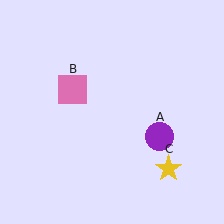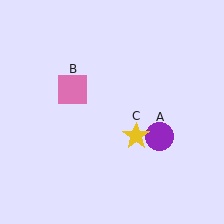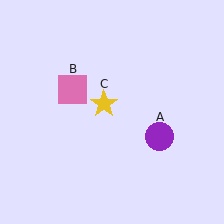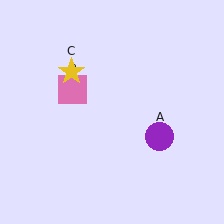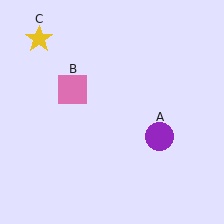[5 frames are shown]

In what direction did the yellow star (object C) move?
The yellow star (object C) moved up and to the left.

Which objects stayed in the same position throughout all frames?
Purple circle (object A) and pink square (object B) remained stationary.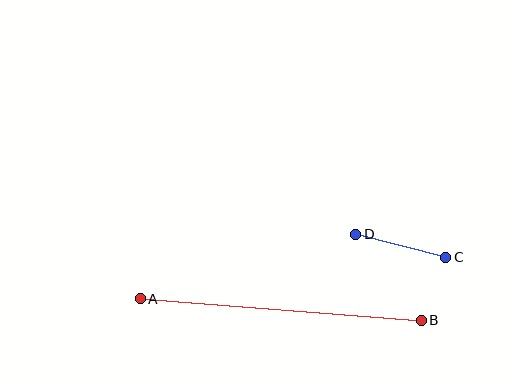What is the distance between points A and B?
The distance is approximately 282 pixels.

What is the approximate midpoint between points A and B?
The midpoint is at approximately (281, 309) pixels.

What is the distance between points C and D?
The distance is approximately 93 pixels.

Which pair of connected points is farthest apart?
Points A and B are farthest apart.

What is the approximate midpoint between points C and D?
The midpoint is at approximately (401, 246) pixels.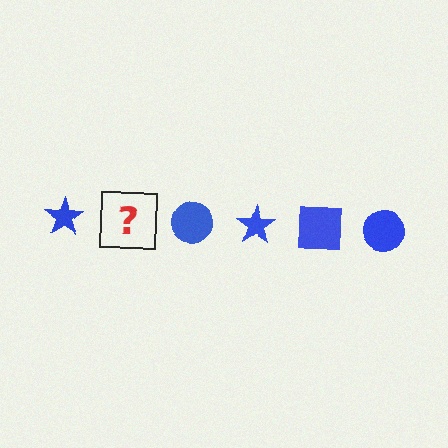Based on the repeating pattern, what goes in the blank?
The blank should be a blue square.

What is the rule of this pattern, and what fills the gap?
The rule is that the pattern cycles through star, square, circle shapes in blue. The gap should be filled with a blue square.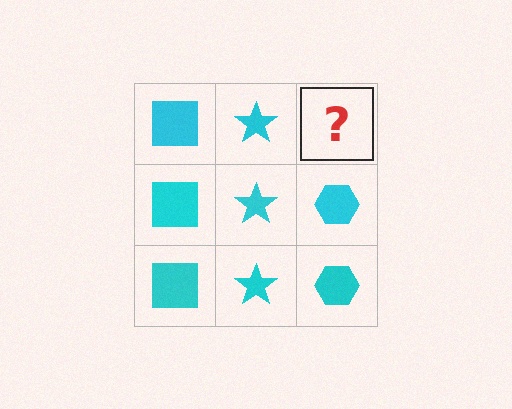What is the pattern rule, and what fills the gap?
The rule is that each column has a consistent shape. The gap should be filled with a cyan hexagon.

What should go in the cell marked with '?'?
The missing cell should contain a cyan hexagon.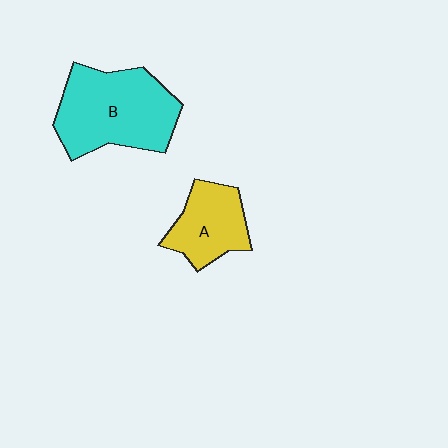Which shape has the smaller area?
Shape A (yellow).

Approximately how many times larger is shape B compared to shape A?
Approximately 1.7 times.